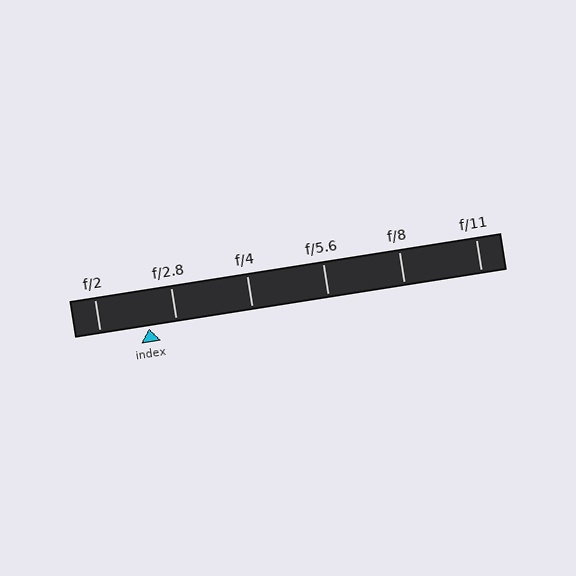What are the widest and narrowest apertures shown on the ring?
The widest aperture shown is f/2 and the narrowest is f/11.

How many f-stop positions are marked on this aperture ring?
There are 6 f-stop positions marked.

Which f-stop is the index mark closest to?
The index mark is closest to f/2.8.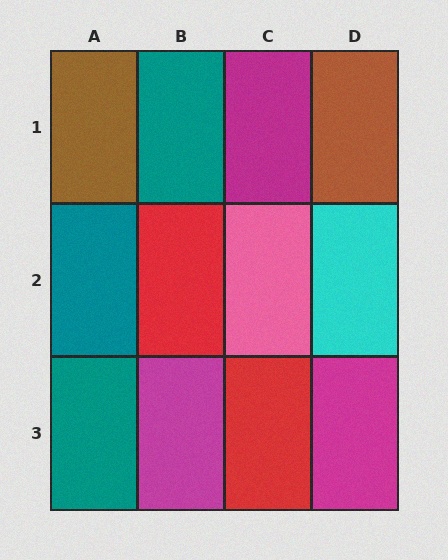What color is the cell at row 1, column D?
Brown.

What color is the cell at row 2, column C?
Pink.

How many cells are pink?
1 cell is pink.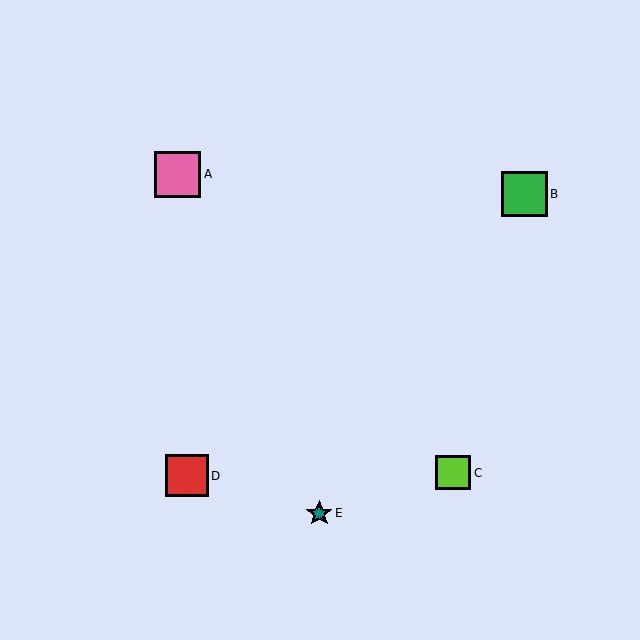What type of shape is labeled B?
Shape B is a green square.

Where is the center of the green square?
The center of the green square is at (524, 194).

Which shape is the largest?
The pink square (labeled A) is the largest.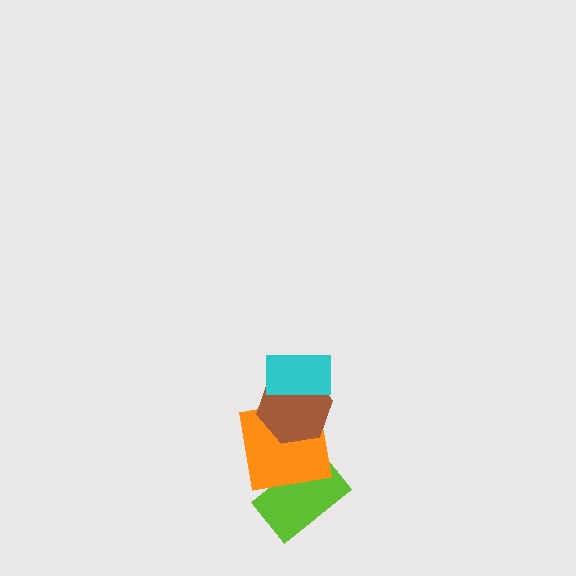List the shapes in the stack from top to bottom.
From top to bottom: the cyan rectangle, the brown hexagon, the orange square, the lime rectangle.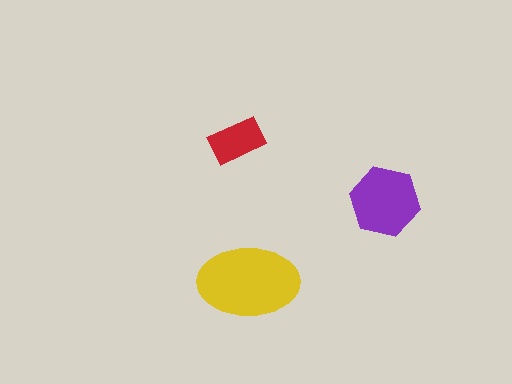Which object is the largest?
The yellow ellipse.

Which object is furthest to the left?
The red rectangle is leftmost.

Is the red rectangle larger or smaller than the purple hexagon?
Smaller.